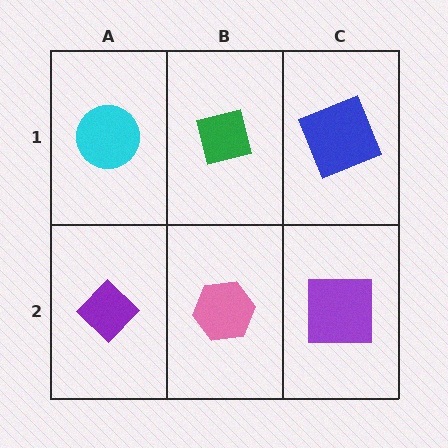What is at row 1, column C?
A blue square.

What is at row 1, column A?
A cyan circle.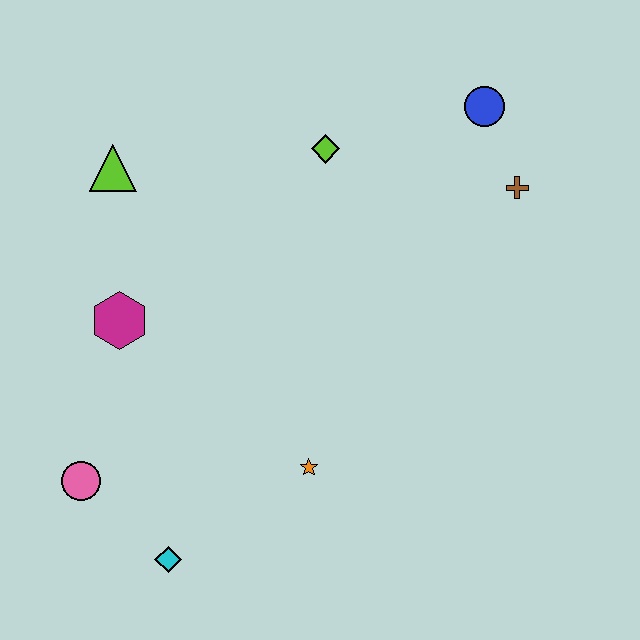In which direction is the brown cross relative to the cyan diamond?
The brown cross is above the cyan diamond.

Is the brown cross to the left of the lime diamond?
No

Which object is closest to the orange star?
The cyan diamond is closest to the orange star.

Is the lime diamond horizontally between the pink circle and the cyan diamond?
No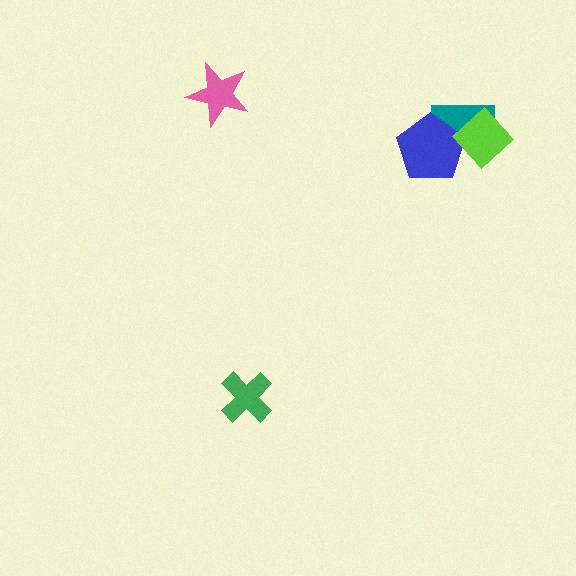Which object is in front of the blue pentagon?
The lime diamond is in front of the blue pentagon.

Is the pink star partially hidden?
No, no other shape covers it.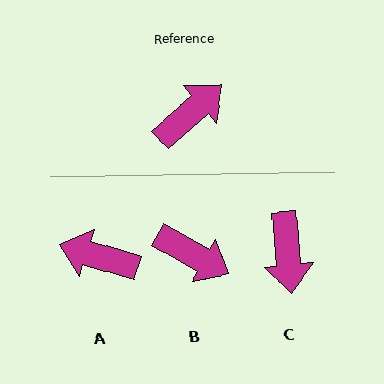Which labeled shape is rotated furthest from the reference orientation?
C, about 126 degrees away.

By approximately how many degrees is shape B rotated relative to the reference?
Approximately 70 degrees clockwise.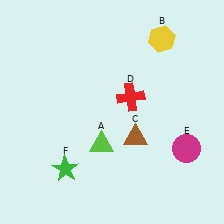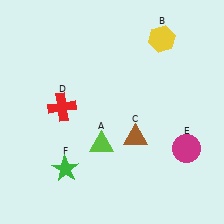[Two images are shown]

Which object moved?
The red cross (D) moved left.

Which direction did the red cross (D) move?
The red cross (D) moved left.